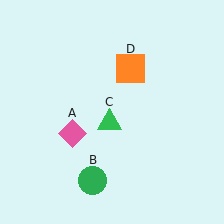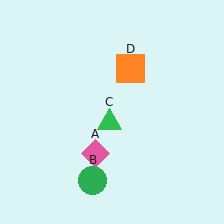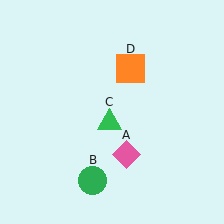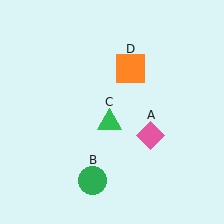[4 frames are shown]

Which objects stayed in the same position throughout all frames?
Green circle (object B) and green triangle (object C) and orange square (object D) remained stationary.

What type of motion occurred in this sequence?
The pink diamond (object A) rotated counterclockwise around the center of the scene.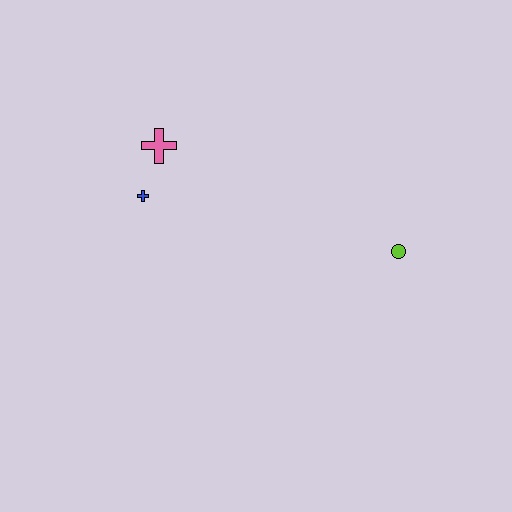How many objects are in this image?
There are 3 objects.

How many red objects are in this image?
There are no red objects.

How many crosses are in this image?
There are 2 crosses.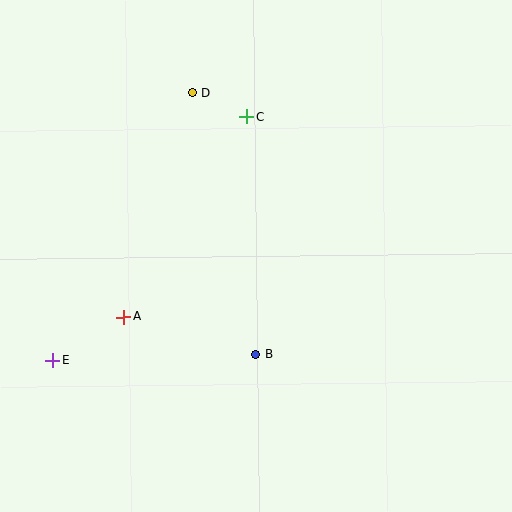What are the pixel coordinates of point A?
Point A is at (123, 317).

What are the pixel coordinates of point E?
Point E is at (53, 361).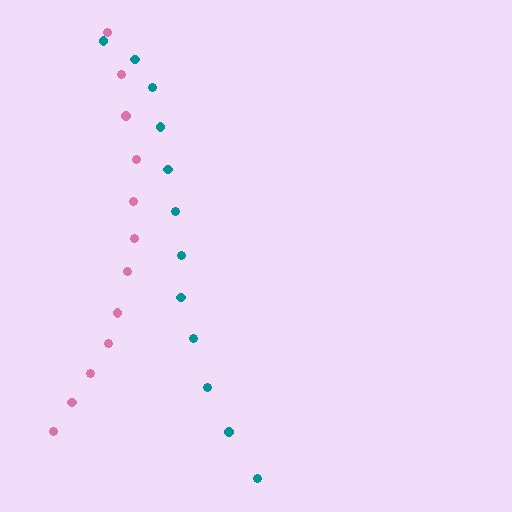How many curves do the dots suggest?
There are 2 distinct paths.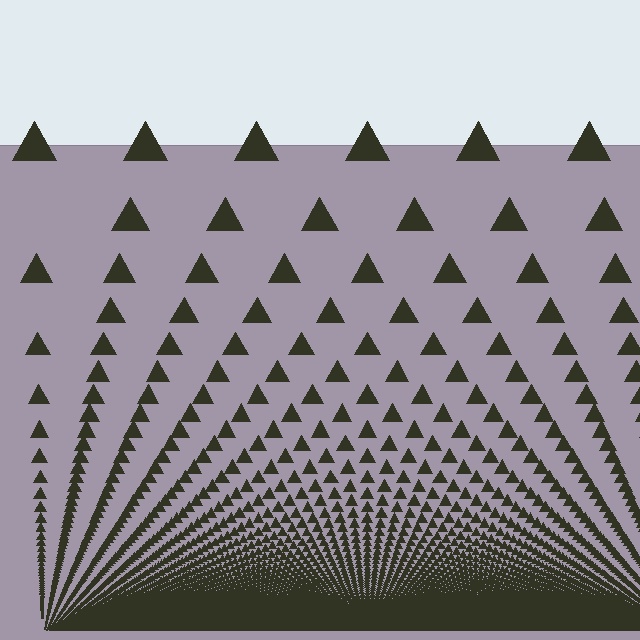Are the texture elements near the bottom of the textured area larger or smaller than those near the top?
Smaller. The gradient is inverted — elements near the bottom are smaller and denser.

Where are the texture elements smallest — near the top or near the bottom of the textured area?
Near the bottom.